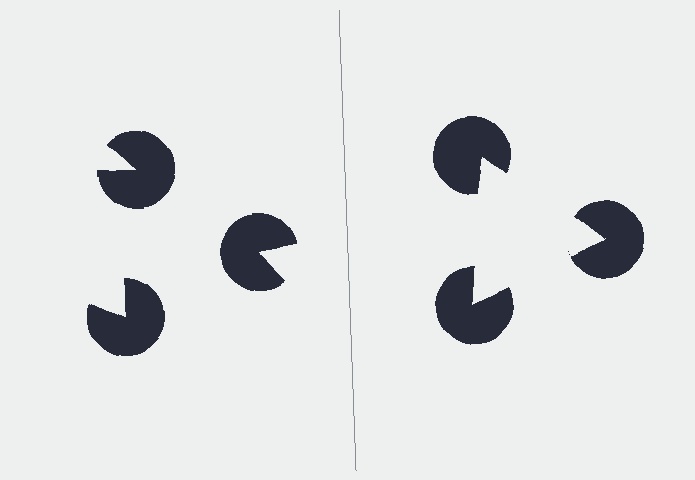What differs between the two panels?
The pac-man discs are positioned identically on both sides; only the wedge orientations differ. On the right they align to a triangle; on the left they are misaligned.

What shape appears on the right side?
An illusory triangle.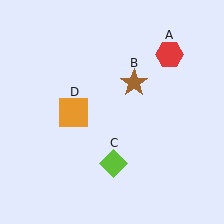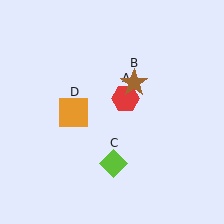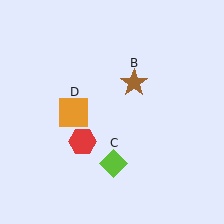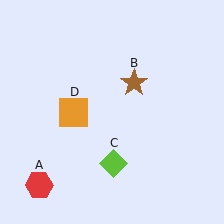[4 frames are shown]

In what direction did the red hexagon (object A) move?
The red hexagon (object A) moved down and to the left.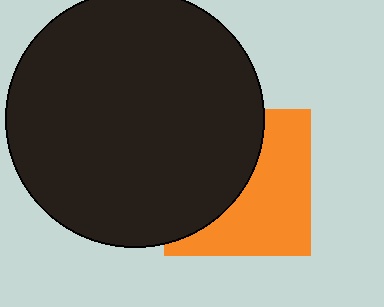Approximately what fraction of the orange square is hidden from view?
Roughly 48% of the orange square is hidden behind the black circle.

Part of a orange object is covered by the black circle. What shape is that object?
It is a square.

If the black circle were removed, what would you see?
You would see the complete orange square.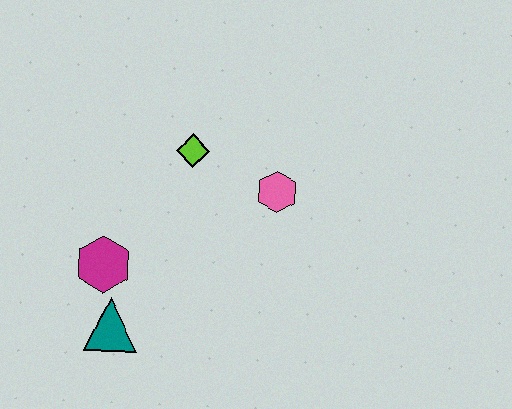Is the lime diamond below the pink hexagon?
No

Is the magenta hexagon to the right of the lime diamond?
No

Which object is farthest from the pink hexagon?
The teal triangle is farthest from the pink hexagon.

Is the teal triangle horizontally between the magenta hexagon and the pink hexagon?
Yes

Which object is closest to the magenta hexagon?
The teal triangle is closest to the magenta hexagon.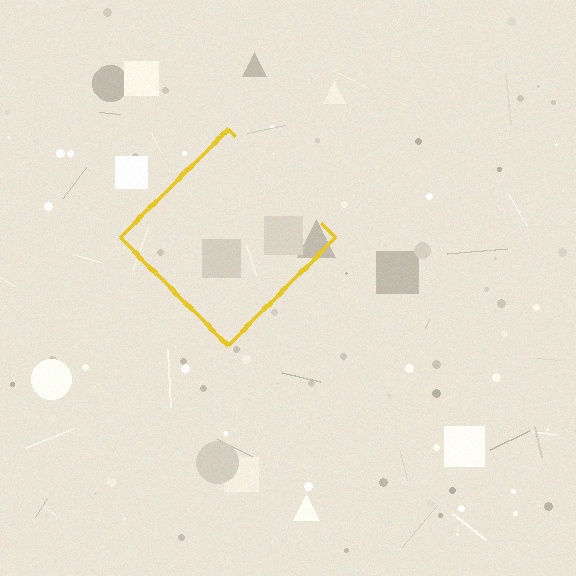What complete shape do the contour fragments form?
The contour fragments form a diamond.